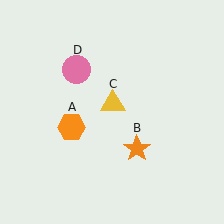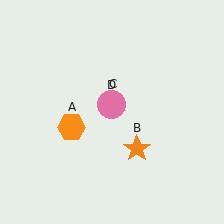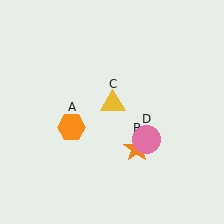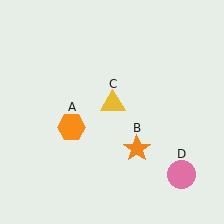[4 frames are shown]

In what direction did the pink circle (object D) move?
The pink circle (object D) moved down and to the right.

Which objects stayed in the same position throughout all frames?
Orange hexagon (object A) and orange star (object B) and yellow triangle (object C) remained stationary.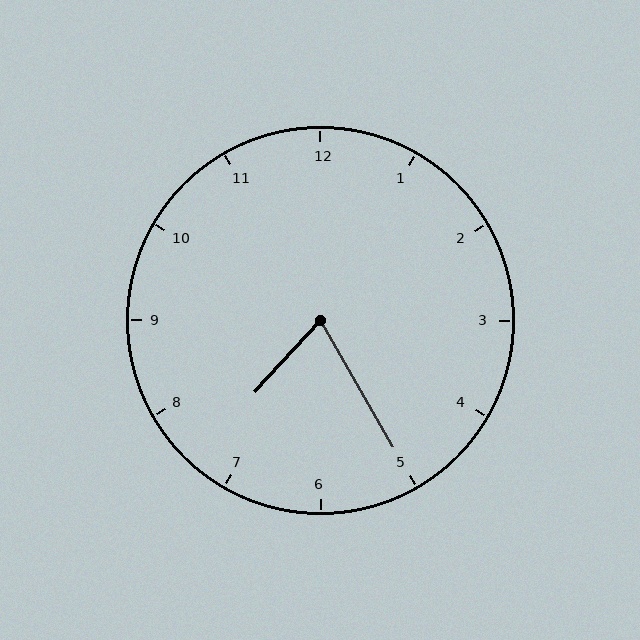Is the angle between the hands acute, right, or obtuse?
It is acute.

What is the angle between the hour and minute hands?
Approximately 72 degrees.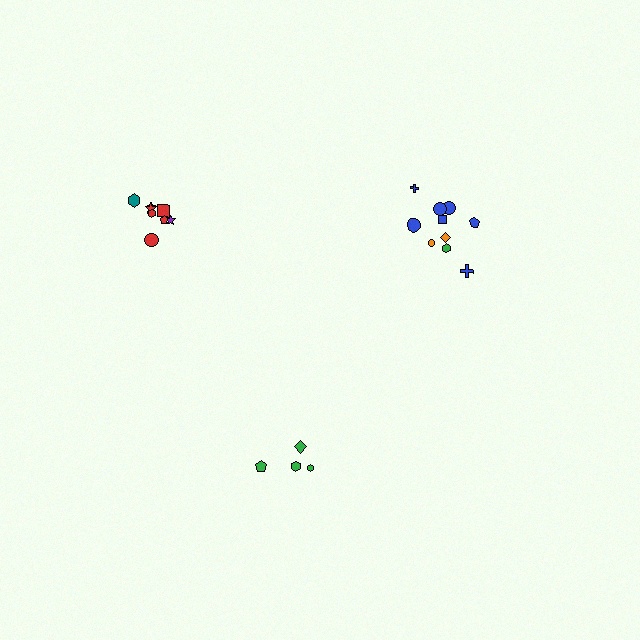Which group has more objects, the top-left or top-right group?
The top-right group.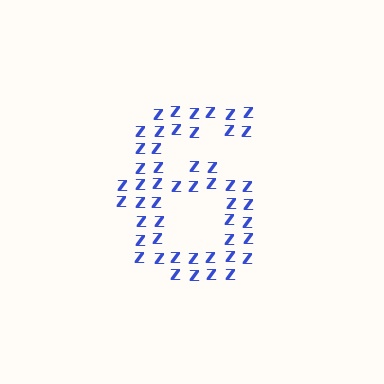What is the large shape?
The large shape is the digit 6.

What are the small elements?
The small elements are letter Z's.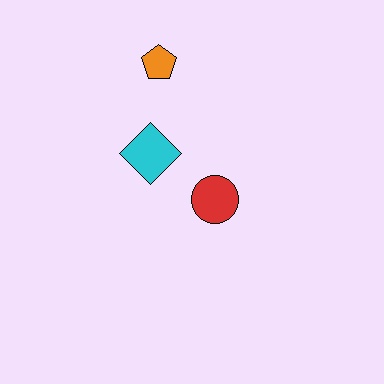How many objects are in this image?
There are 3 objects.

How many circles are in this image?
There is 1 circle.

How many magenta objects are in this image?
There are no magenta objects.